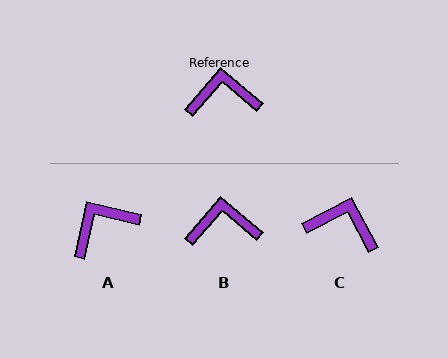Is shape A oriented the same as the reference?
No, it is off by about 27 degrees.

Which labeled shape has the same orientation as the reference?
B.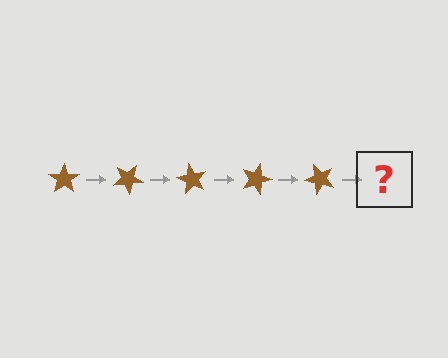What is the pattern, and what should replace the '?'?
The pattern is that the star rotates 30 degrees each step. The '?' should be a brown star rotated 150 degrees.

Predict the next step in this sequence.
The next step is a brown star rotated 150 degrees.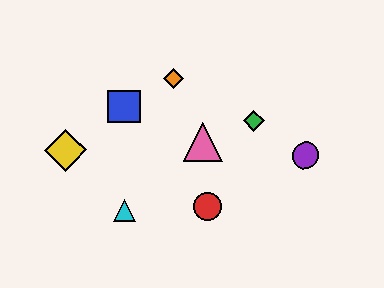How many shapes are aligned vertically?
2 shapes (the blue square, the cyan triangle) are aligned vertically.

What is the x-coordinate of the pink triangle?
The pink triangle is at x≈203.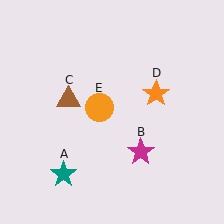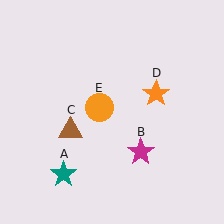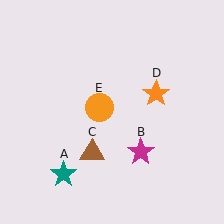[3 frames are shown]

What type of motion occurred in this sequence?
The brown triangle (object C) rotated counterclockwise around the center of the scene.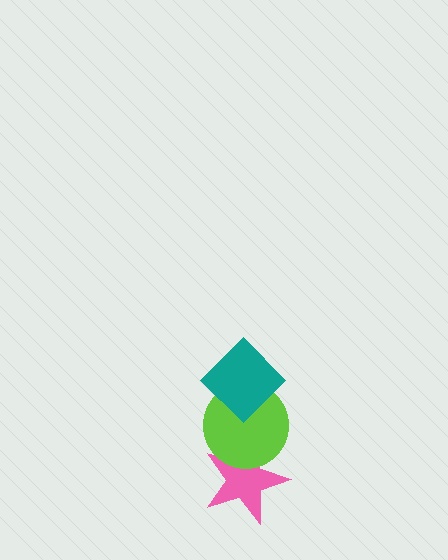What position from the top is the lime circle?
The lime circle is 2nd from the top.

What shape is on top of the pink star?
The lime circle is on top of the pink star.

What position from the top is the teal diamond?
The teal diamond is 1st from the top.